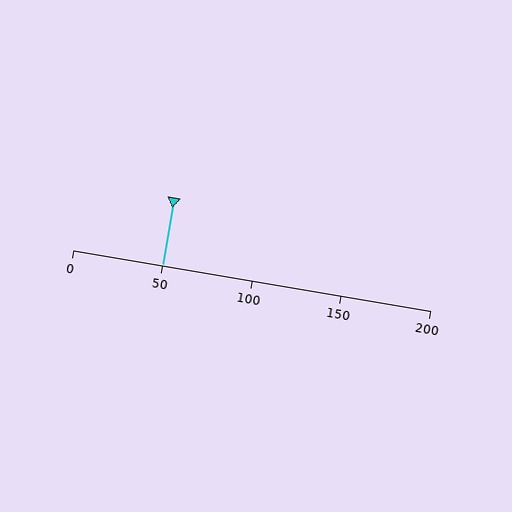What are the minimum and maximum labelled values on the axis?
The axis runs from 0 to 200.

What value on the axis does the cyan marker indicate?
The marker indicates approximately 50.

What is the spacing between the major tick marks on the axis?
The major ticks are spaced 50 apart.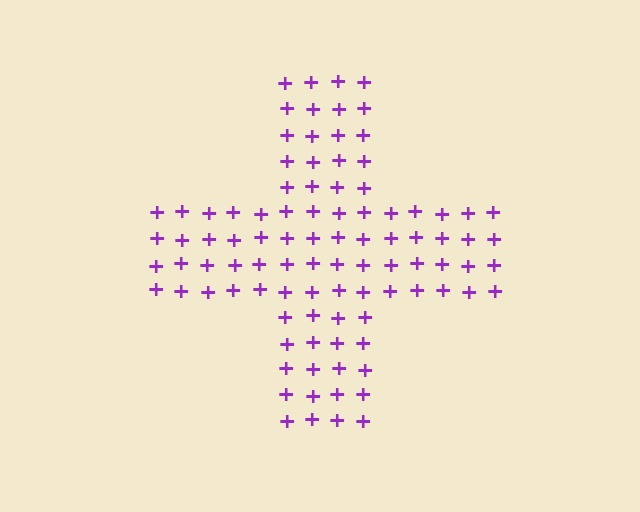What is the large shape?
The large shape is a cross.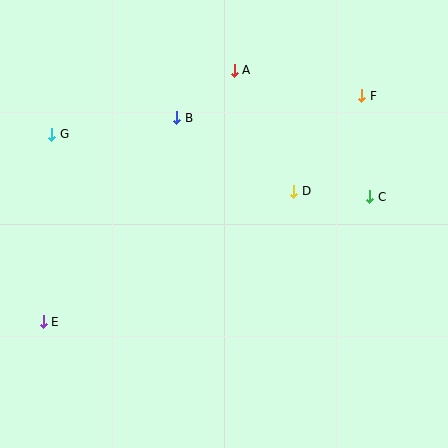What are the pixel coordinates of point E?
Point E is at (43, 322).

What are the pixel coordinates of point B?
Point B is at (177, 118).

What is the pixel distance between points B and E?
The distance between B and E is 244 pixels.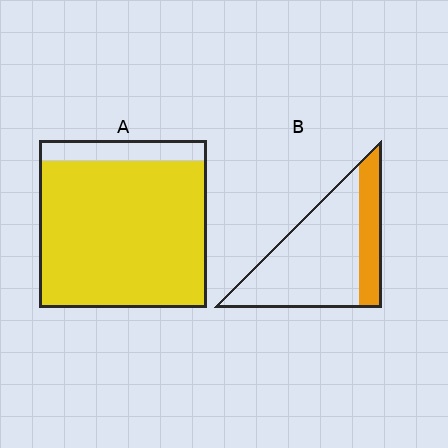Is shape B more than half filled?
No.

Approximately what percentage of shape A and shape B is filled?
A is approximately 90% and B is approximately 25%.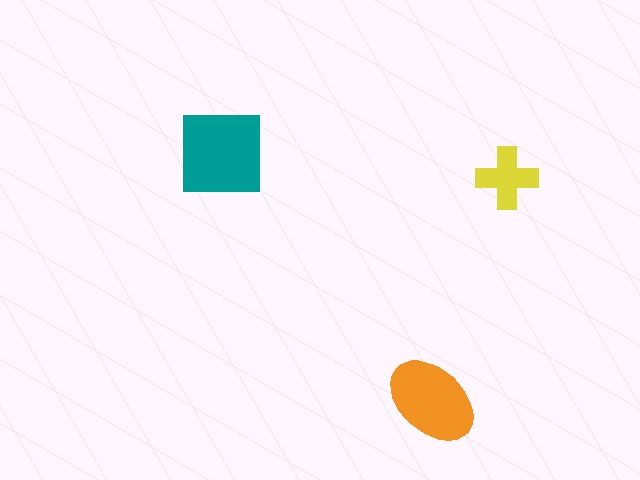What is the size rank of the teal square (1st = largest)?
1st.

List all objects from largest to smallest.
The teal square, the orange ellipse, the yellow cross.